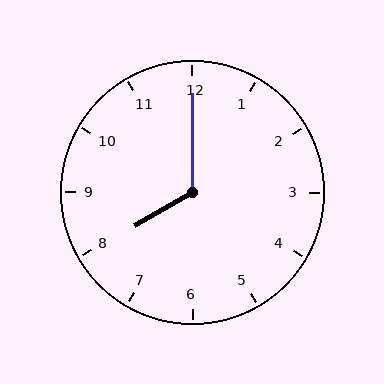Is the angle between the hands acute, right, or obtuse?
It is obtuse.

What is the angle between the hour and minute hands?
Approximately 120 degrees.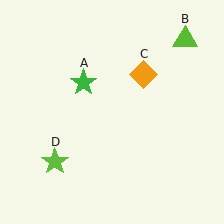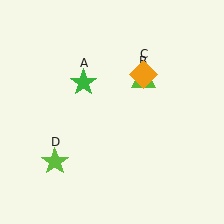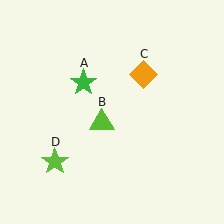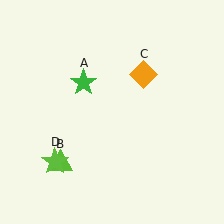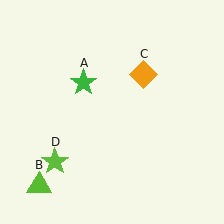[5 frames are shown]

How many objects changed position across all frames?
1 object changed position: lime triangle (object B).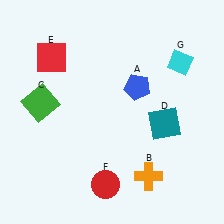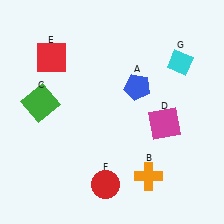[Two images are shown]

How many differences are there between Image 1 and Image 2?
There is 1 difference between the two images.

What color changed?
The square (D) changed from teal in Image 1 to magenta in Image 2.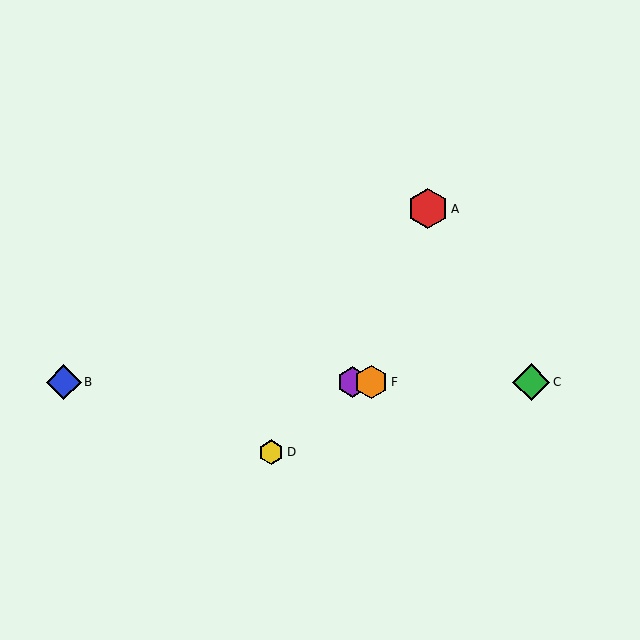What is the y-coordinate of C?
Object C is at y≈382.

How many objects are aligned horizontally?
4 objects (B, C, E, F) are aligned horizontally.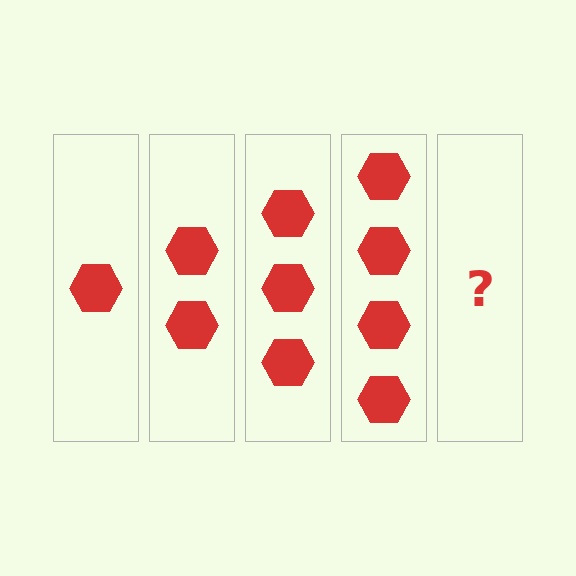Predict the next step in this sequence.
The next step is 5 hexagons.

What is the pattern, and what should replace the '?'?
The pattern is that each step adds one more hexagon. The '?' should be 5 hexagons.